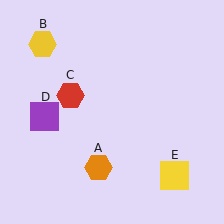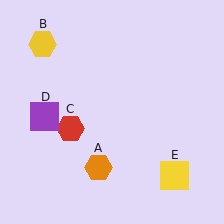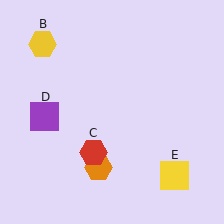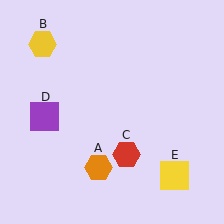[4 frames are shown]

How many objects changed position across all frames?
1 object changed position: red hexagon (object C).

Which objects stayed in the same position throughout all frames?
Orange hexagon (object A) and yellow hexagon (object B) and purple square (object D) and yellow square (object E) remained stationary.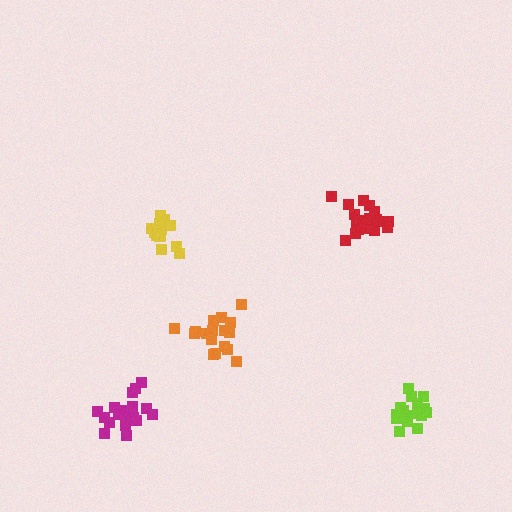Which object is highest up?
The red cluster is topmost.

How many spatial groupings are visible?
There are 5 spatial groupings.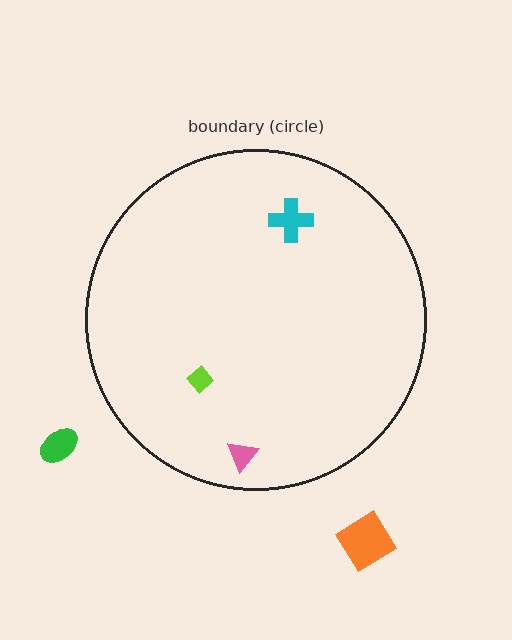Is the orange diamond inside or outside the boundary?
Outside.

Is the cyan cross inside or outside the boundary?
Inside.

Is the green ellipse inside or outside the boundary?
Outside.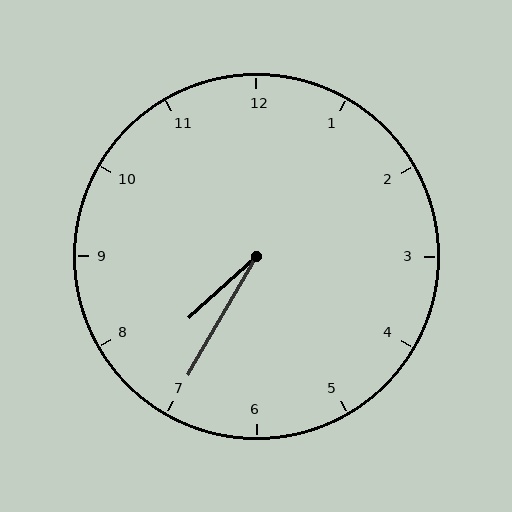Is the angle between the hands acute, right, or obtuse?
It is acute.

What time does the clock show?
7:35.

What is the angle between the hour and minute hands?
Approximately 18 degrees.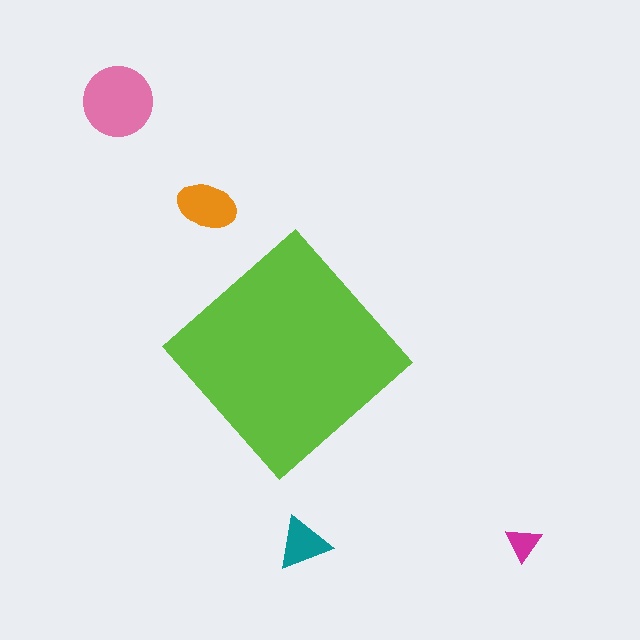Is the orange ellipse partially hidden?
No, the orange ellipse is fully visible.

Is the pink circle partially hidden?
No, the pink circle is fully visible.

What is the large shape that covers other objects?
A lime diamond.